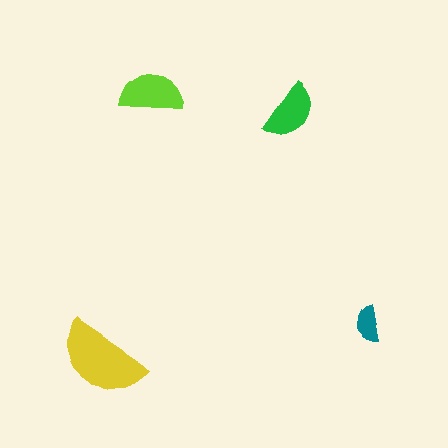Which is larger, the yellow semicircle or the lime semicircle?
The yellow one.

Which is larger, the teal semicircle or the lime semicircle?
The lime one.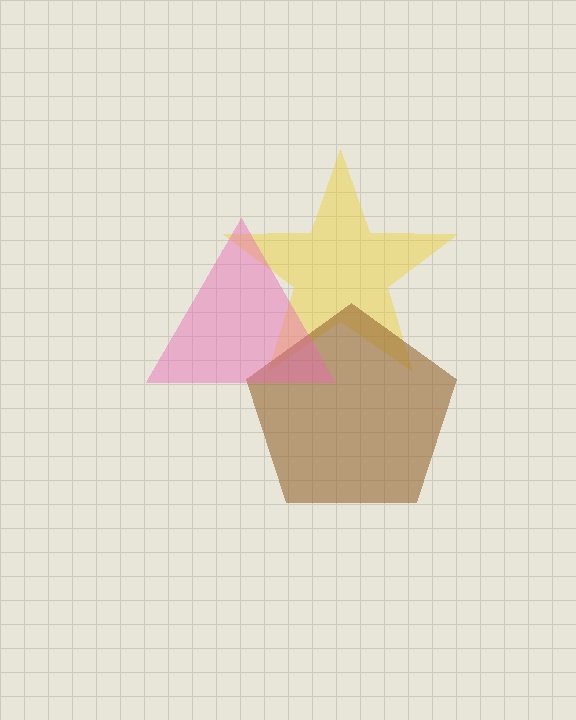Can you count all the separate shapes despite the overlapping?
Yes, there are 3 separate shapes.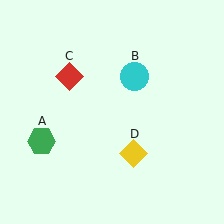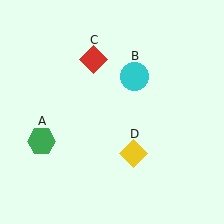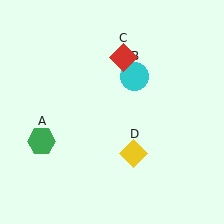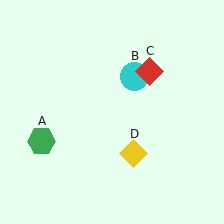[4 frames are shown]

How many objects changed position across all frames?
1 object changed position: red diamond (object C).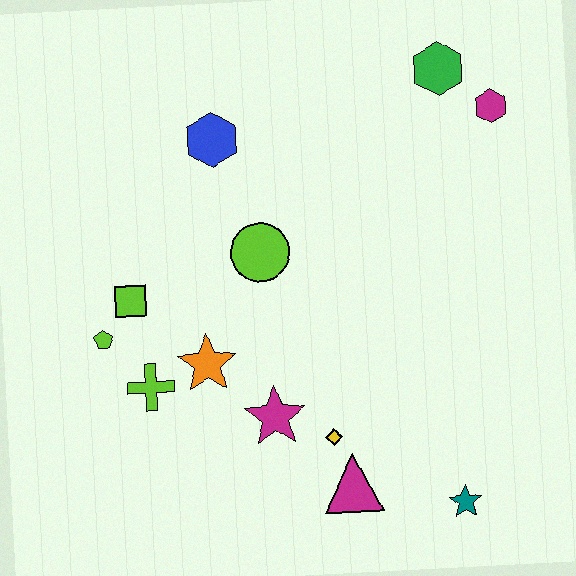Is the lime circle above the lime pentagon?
Yes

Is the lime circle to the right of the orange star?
Yes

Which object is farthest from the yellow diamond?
The green hexagon is farthest from the yellow diamond.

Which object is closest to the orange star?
The lime cross is closest to the orange star.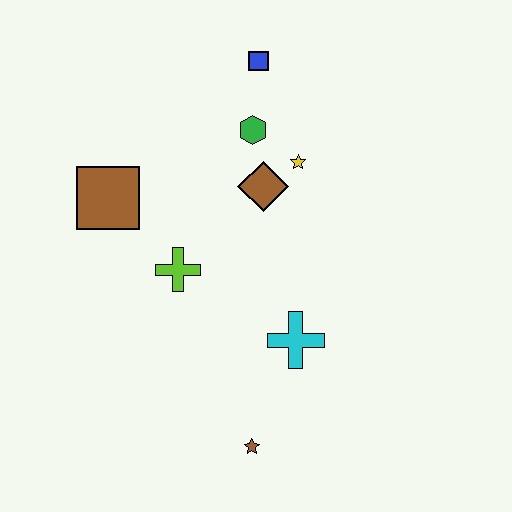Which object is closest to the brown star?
The cyan cross is closest to the brown star.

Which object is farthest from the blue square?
The brown star is farthest from the blue square.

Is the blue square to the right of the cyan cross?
No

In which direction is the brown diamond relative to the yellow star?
The brown diamond is to the left of the yellow star.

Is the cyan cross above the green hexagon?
No